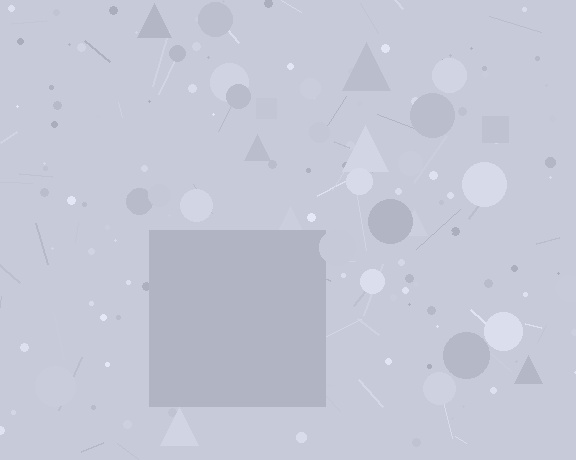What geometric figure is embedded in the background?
A square is embedded in the background.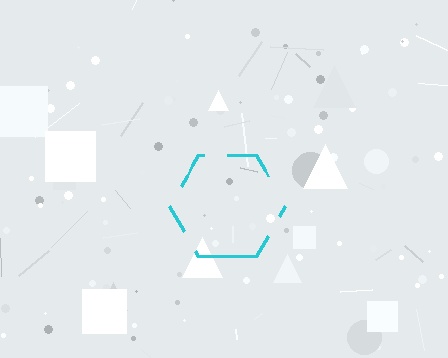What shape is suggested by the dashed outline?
The dashed outline suggests a hexagon.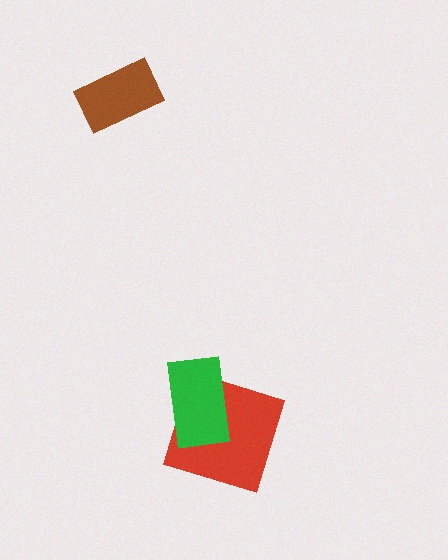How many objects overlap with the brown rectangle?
0 objects overlap with the brown rectangle.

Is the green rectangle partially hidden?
No, no other shape covers it.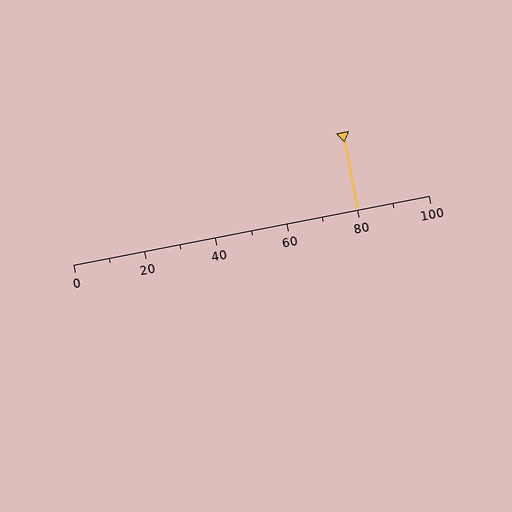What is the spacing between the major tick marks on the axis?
The major ticks are spaced 20 apart.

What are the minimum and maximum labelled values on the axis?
The axis runs from 0 to 100.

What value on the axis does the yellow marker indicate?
The marker indicates approximately 80.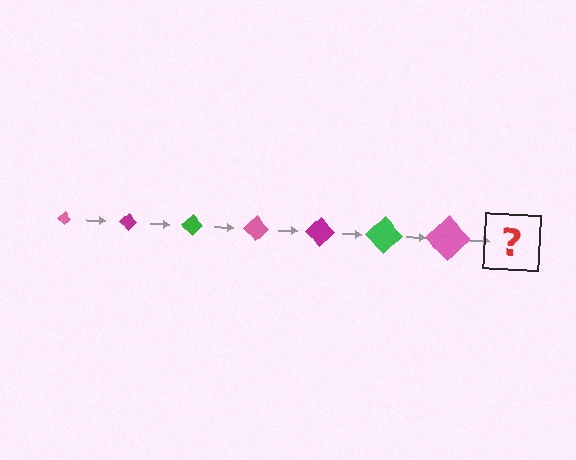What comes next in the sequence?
The next element should be a magenta diamond, larger than the previous one.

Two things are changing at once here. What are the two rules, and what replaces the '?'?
The two rules are that the diamond grows larger each step and the color cycles through pink, magenta, and green. The '?' should be a magenta diamond, larger than the previous one.